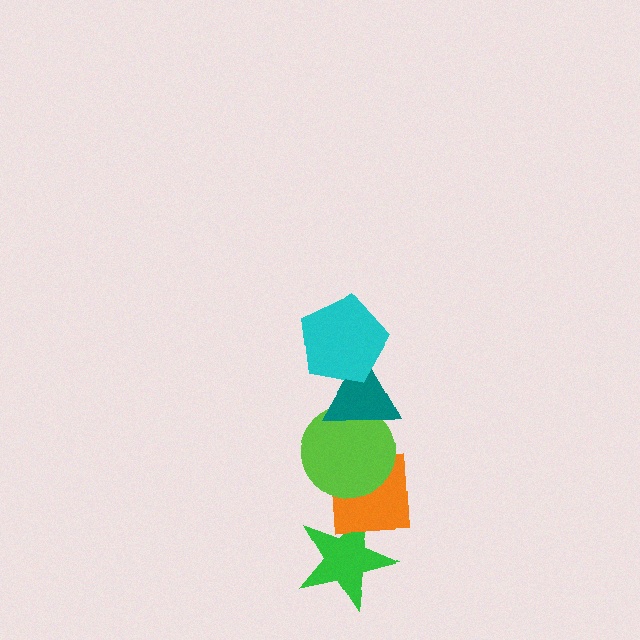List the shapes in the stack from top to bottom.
From top to bottom: the cyan pentagon, the teal triangle, the lime circle, the orange square, the green star.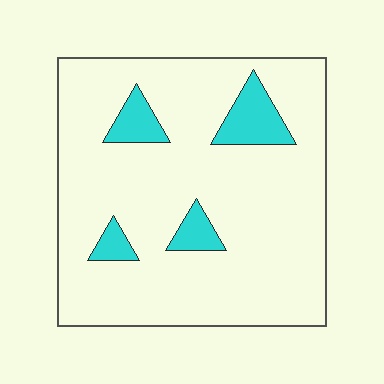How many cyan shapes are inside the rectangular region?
4.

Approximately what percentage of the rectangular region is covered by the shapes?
Approximately 10%.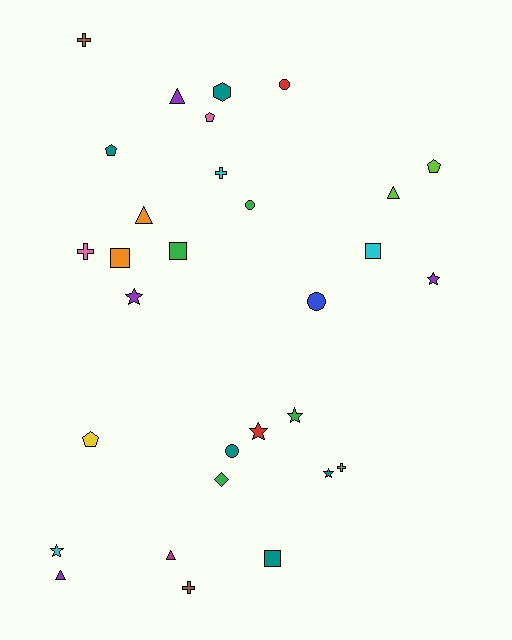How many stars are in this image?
There are 6 stars.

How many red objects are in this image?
There are 2 red objects.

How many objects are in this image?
There are 30 objects.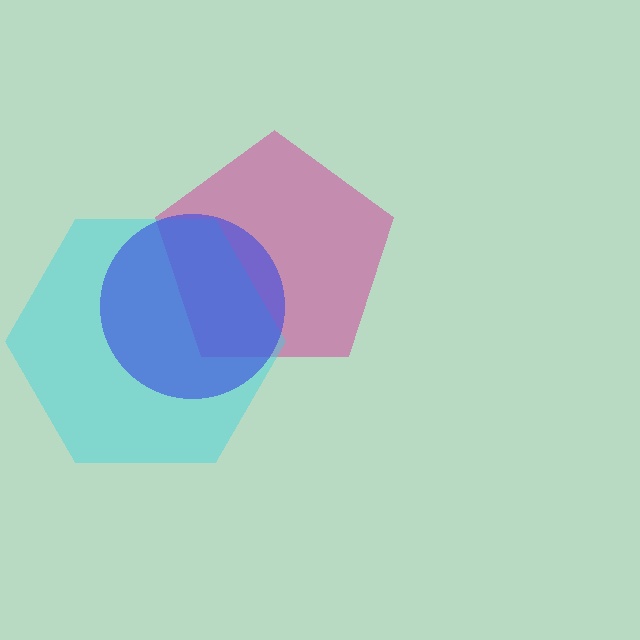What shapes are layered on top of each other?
The layered shapes are: a magenta pentagon, a cyan hexagon, a blue circle.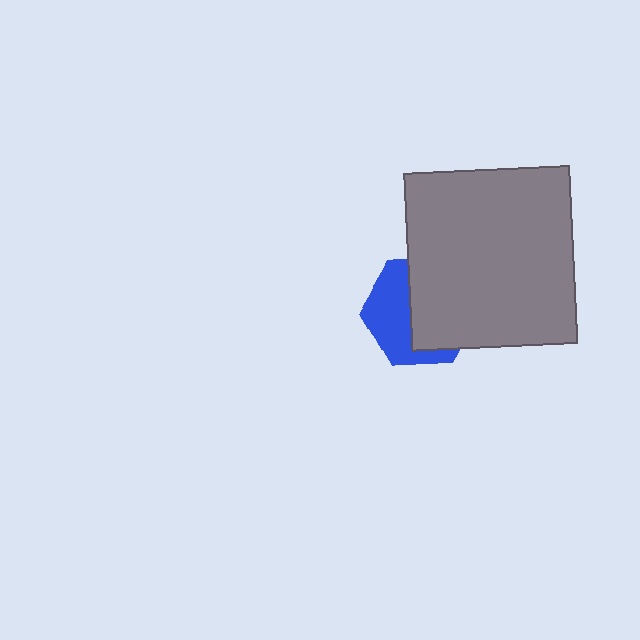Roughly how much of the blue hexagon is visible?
A small part of it is visible (roughly 45%).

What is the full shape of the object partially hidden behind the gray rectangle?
The partially hidden object is a blue hexagon.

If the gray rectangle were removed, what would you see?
You would see the complete blue hexagon.